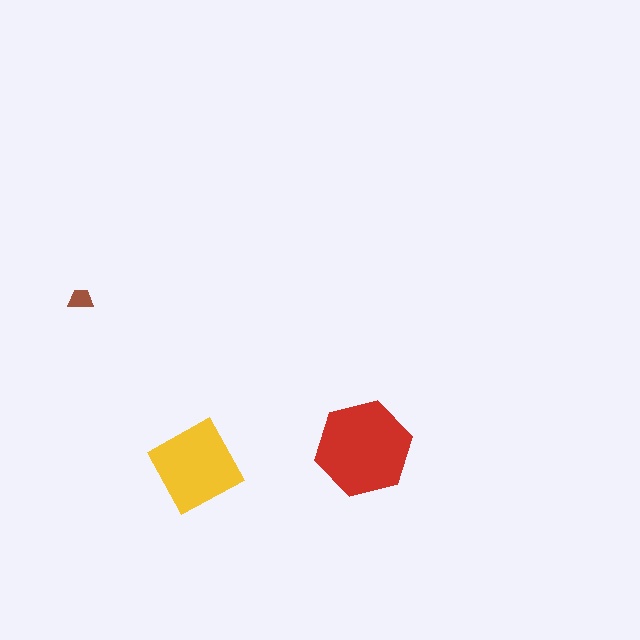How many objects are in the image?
There are 3 objects in the image.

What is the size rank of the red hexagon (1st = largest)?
1st.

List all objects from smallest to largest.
The brown trapezoid, the yellow diamond, the red hexagon.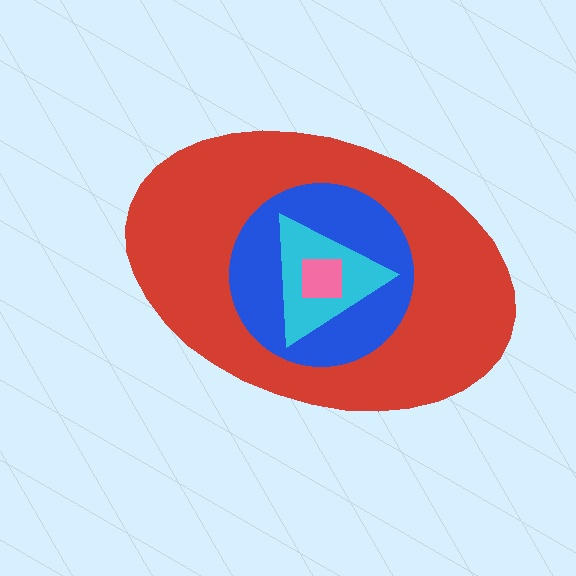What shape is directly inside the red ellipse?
The blue circle.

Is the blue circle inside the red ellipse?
Yes.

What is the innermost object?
The pink square.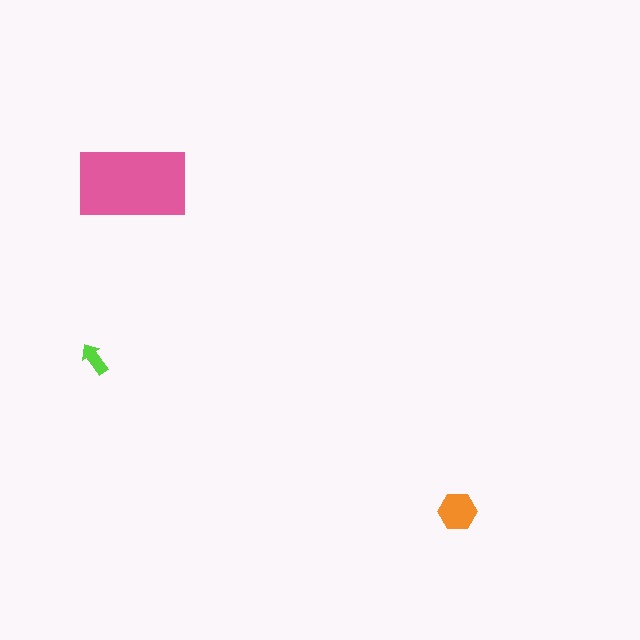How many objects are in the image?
There are 3 objects in the image.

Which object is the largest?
The pink rectangle.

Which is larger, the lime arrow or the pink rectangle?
The pink rectangle.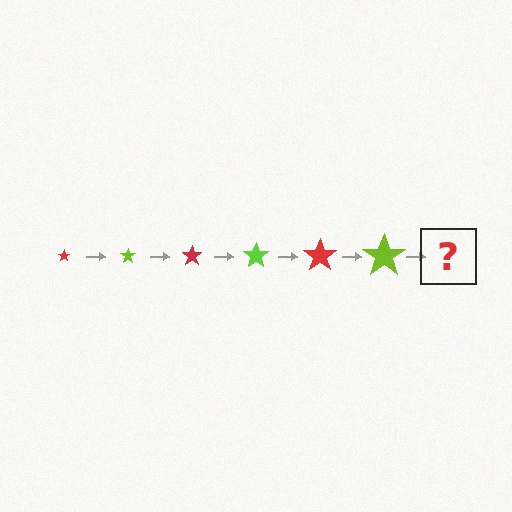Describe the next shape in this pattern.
It should be a red star, larger than the previous one.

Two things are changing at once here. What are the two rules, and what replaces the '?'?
The two rules are that the star grows larger each step and the color cycles through red and lime. The '?' should be a red star, larger than the previous one.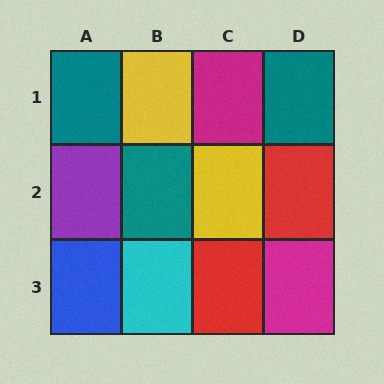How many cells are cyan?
1 cell is cyan.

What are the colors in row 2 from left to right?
Purple, teal, yellow, red.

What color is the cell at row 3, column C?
Red.